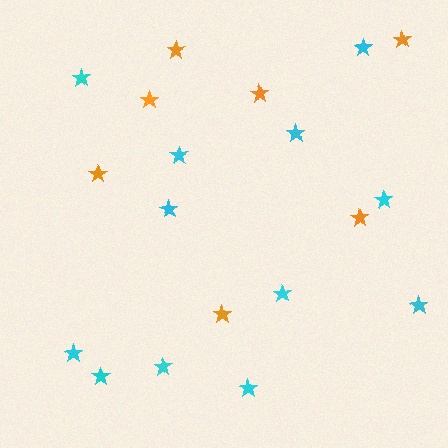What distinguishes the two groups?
There are 2 groups: one group of orange stars (7) and one group of cyan stars (12).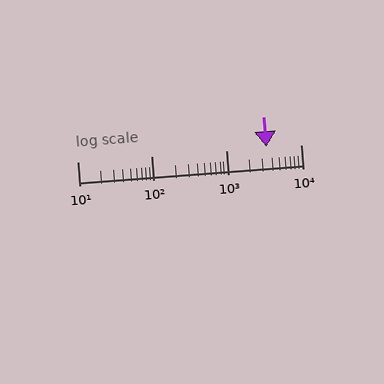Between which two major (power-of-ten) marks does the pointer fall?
The pointer is between 1000 and 10000.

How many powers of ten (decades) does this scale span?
The scale spans 3 decades, from 10 to 10000.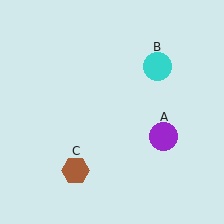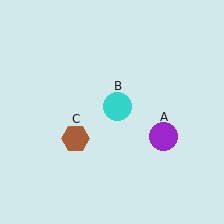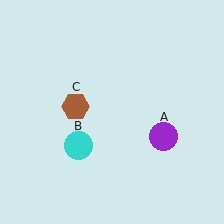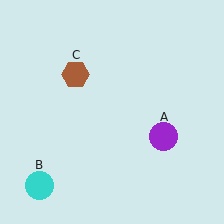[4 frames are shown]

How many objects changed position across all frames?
2 objects changed position: cyan circle (object B), brown hexagon (object C).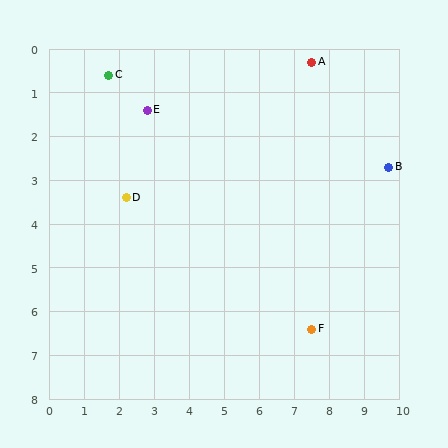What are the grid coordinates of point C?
Point C is at approximately (1.7, 0.6).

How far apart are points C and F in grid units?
Points C and F are about 8.2 grid units apart.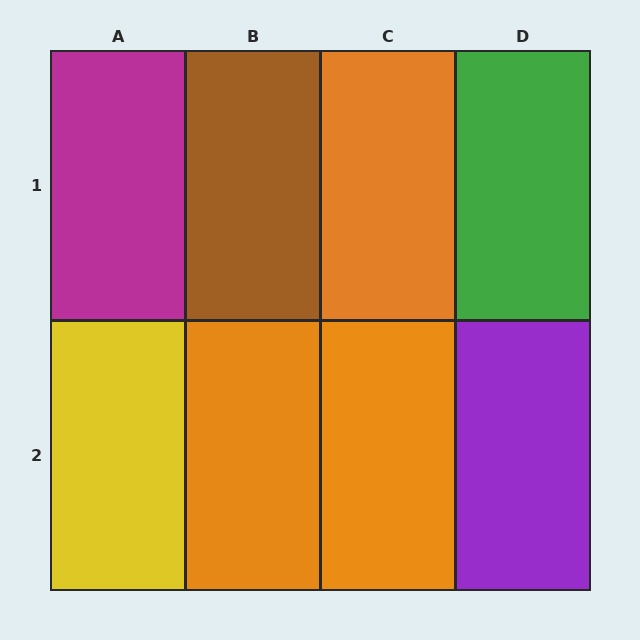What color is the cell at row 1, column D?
Green.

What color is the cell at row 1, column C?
Orange.